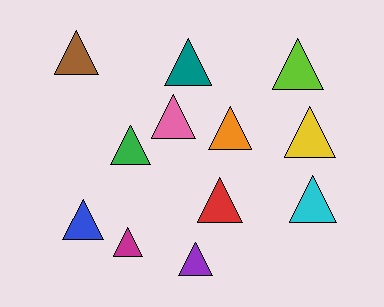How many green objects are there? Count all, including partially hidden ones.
There is 1 green object.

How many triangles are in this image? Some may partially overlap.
There are 12 triangles.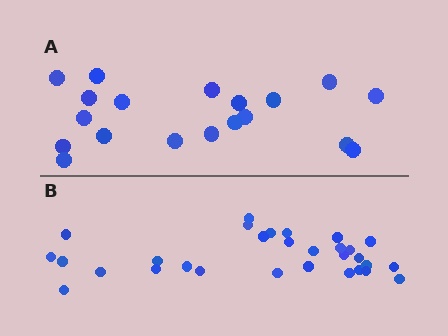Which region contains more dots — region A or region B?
Region B (the bottom region) has more dots.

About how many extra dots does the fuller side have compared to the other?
Region B has roughly 12 or so more dots than region A.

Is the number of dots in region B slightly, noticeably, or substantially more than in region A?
Region B has substantially more. The ratio is roughly 1.6 to 1.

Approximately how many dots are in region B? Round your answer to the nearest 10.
About 30 dots.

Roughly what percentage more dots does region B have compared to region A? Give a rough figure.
About 60% more.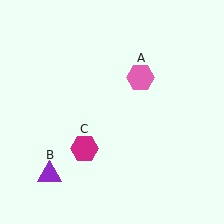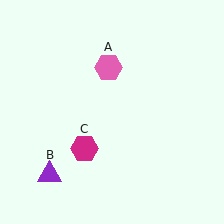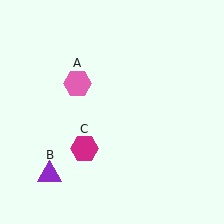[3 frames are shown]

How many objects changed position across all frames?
1 object changed position: pink hexagon (object A).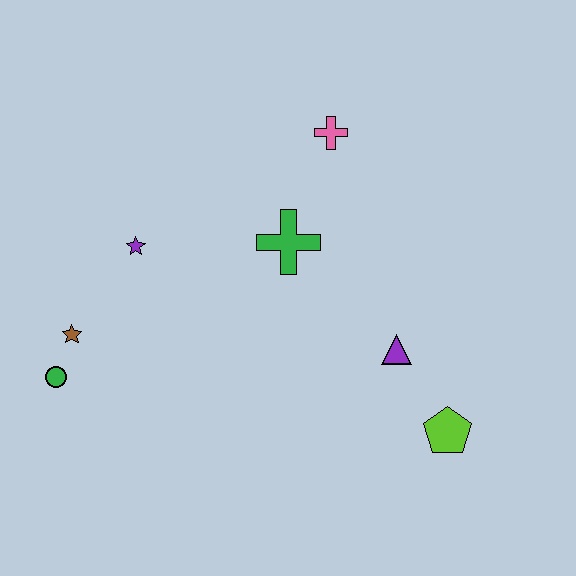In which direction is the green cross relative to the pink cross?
The green cross is below the pink cross.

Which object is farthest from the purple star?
The lime pentagon is farthest from the purple star.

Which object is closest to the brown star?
The green circle is closest to the brown star.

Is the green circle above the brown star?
No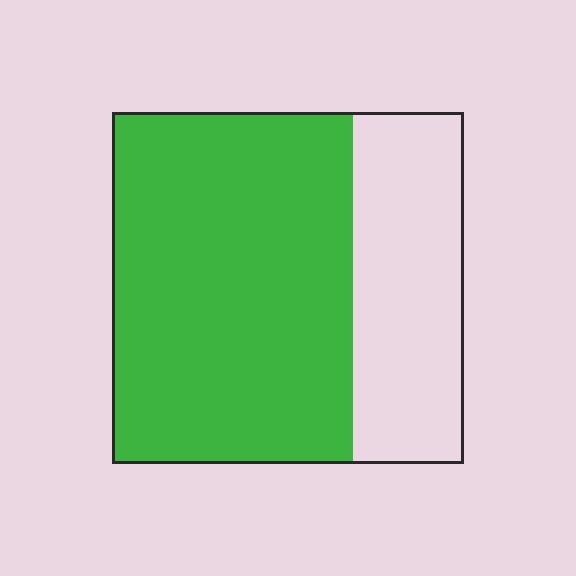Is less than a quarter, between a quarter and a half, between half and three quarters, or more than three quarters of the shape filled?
Between half and three quarters.